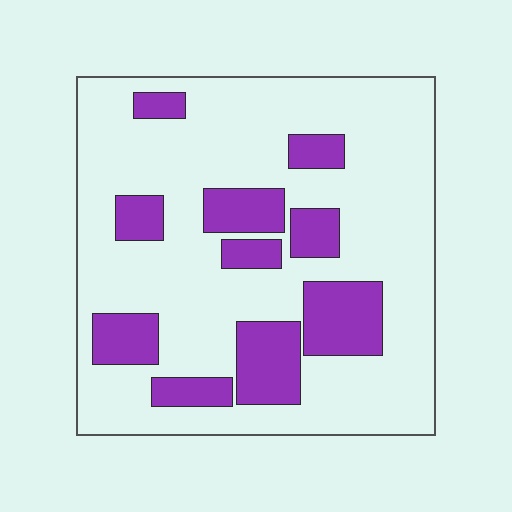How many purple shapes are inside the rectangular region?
10.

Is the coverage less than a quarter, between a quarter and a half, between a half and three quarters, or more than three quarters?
Less than a quarter.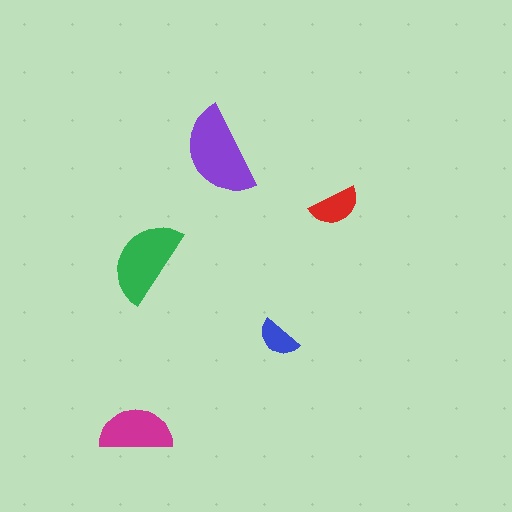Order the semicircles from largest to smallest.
the purple one, the green one, the magenta one, the red one, the blue one.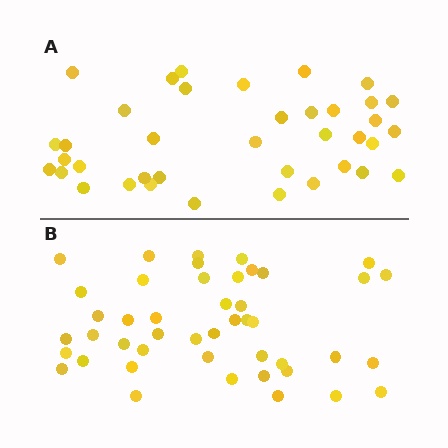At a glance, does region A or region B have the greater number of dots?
Region B (the bottom region) has more dots.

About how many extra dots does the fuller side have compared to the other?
Region B has roughly 8 or so more dots than region A.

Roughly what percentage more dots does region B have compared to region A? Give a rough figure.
About 20% more.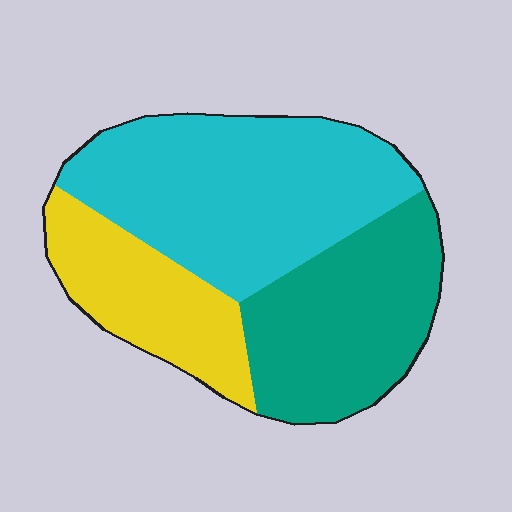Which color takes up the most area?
Cyan, at roughly 45%.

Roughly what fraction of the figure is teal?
Teal covers roughly 30% of the figure.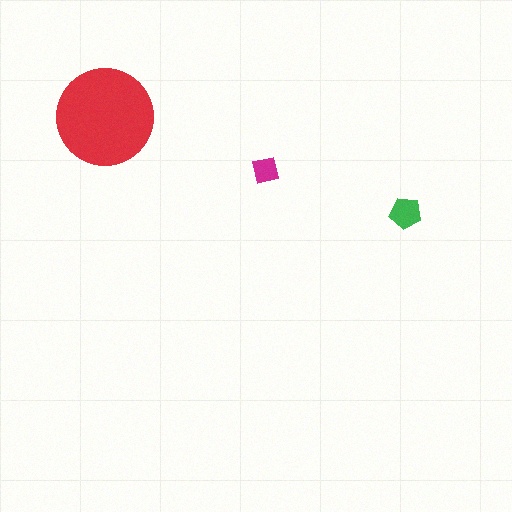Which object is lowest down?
The green pentagon is bottommost.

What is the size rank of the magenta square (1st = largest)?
3rd.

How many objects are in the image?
There are 3 objects in the image.